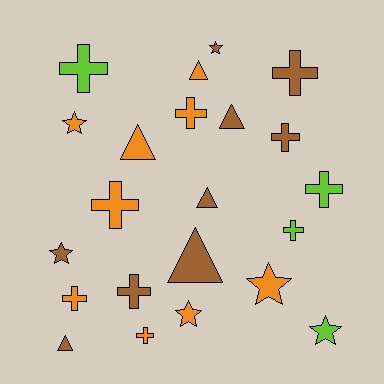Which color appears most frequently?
Brown, with 9 objects.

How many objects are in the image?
There are 22 objects.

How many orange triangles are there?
There are 2 orange triangles.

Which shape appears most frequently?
Cross, with 10 objects.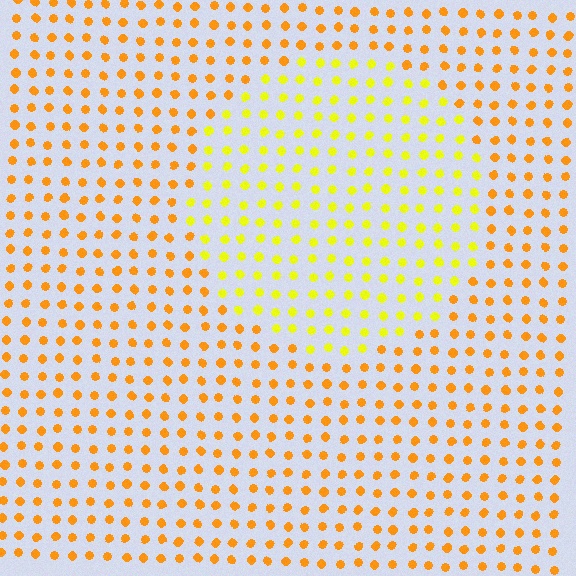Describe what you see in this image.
The image is filled with small orange elements in a uniform arrangement. A circle-shaped region is visible where the elements are tinted to a slightly different hue, forming a subtle color boundary.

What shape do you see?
I see a circle.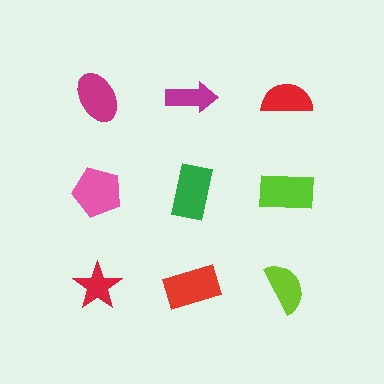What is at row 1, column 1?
A magenta ellipse.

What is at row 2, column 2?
A green rectangle.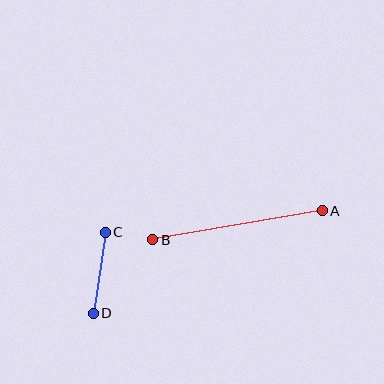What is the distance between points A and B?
The distance is approximately 172 pixels.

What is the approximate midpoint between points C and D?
The midpoint is at approximately (99, 273) pixels.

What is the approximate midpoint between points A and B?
The midpoint is at approximately (237, 225) pixels.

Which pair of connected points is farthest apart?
Points A and B are farthest apart.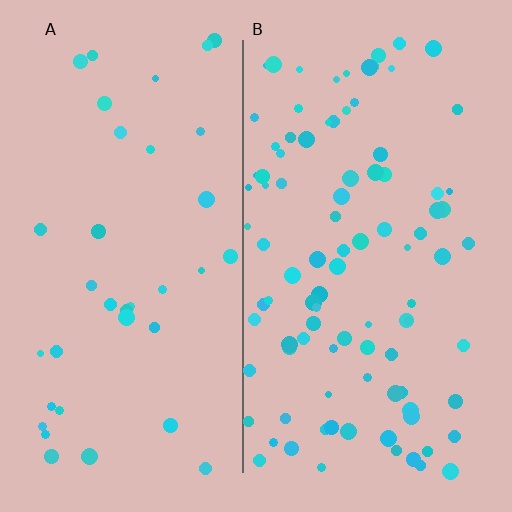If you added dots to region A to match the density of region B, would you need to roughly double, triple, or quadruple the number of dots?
Approximately triple.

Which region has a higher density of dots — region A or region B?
B (the right).